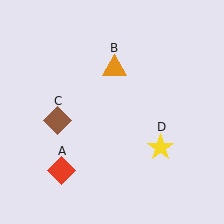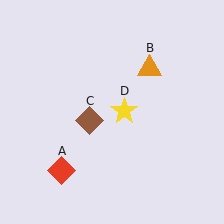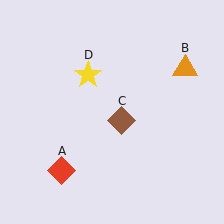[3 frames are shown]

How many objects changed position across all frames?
3 objects changed position: orange triangle (object B), brown diamond (object C), yellow star (object D).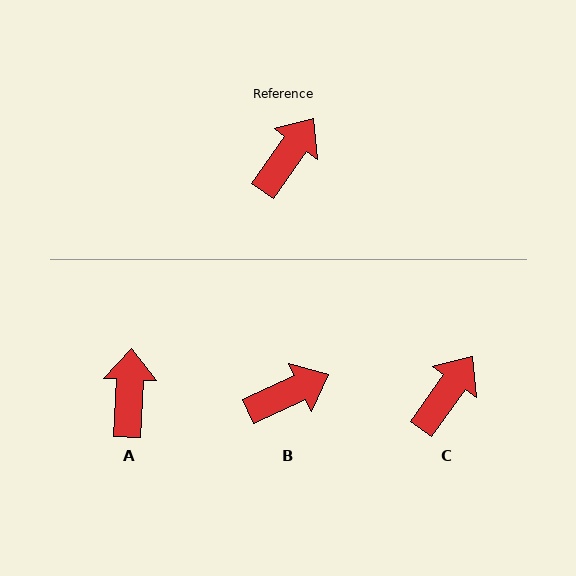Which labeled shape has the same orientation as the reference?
C.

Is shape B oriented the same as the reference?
No, it is off by about 30 degrees.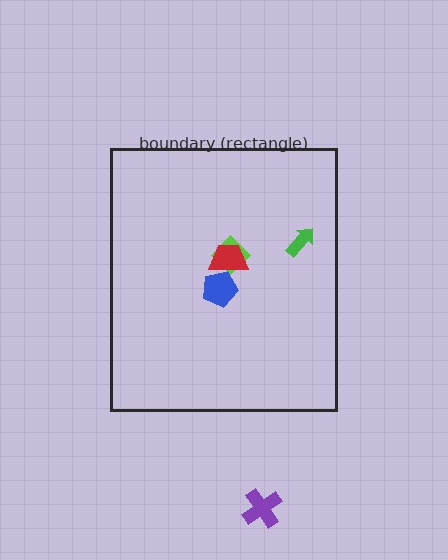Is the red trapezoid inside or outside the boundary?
Inside.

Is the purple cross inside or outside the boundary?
Outside.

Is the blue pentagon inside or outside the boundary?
Inside.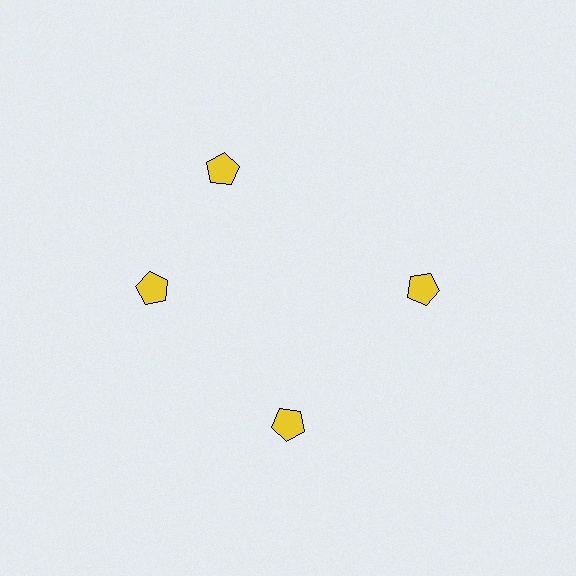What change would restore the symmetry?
The symmetry would be restored by rotating it back into even spacing with its neighbors so that all 4 pentagons sit at equal angles and equal distance from the center.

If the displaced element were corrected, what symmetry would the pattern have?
It would have 4-fold rotational symmetry — the pattern would map onto itself every 90 degrees.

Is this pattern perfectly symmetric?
No. The 4 yellow pentagons are arranged in a ring, but one element near the 12 o'clock position is rotated out of alignment along the ring, breaking the 4-fold rotational symmetry.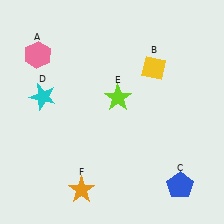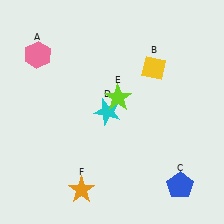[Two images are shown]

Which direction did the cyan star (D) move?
The cyan star (D) moved right.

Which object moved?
The cyan star (D) moved right.